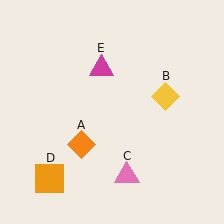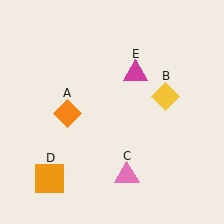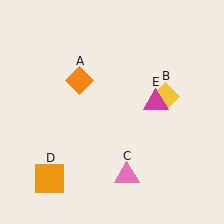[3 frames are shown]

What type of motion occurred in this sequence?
The orange diamond (object A), magenta triangle (object E) rotated clockwise around the center of the scene.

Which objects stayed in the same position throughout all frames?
Yellow diamond (object B) and pink triangle (object C) and orange square (object D) remained stationary.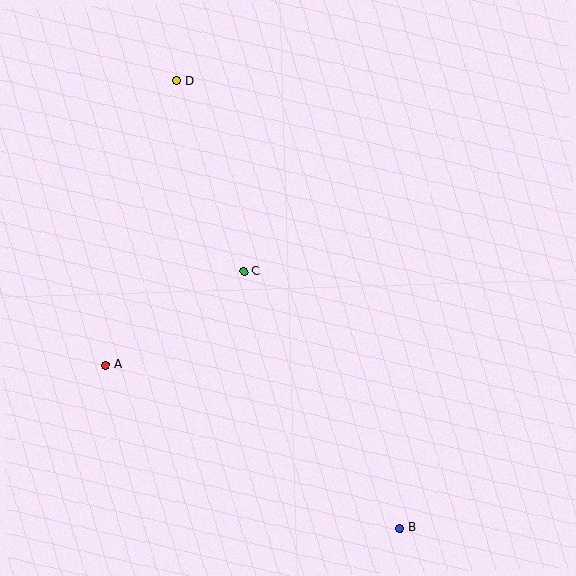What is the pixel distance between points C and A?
The distance between C and A is 166 pixels.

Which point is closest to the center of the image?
Point C at (243, 272) is closest to the center.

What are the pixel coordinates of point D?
Point D is at (177, 81).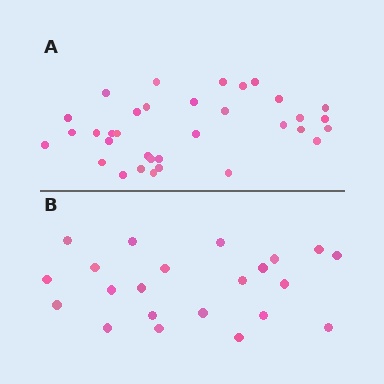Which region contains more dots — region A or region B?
Region A (the top region) has more dots.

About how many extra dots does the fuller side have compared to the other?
Region A has roughly 12 or so more dots than region B.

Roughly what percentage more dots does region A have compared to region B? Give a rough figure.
About 55% more.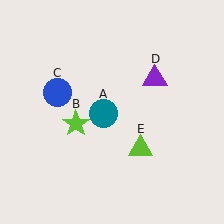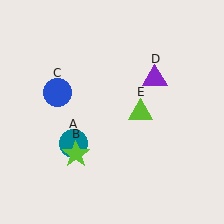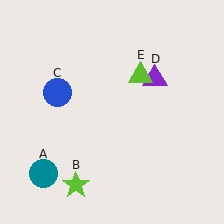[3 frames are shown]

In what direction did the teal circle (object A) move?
The teal circle (object A) moved down and to the left.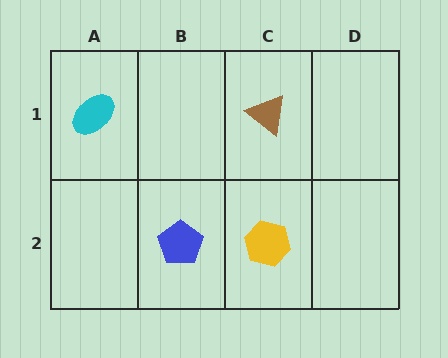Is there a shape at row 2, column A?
No, that cell is empty.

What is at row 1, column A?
A cyan ellipse.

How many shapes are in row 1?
2 shapes.